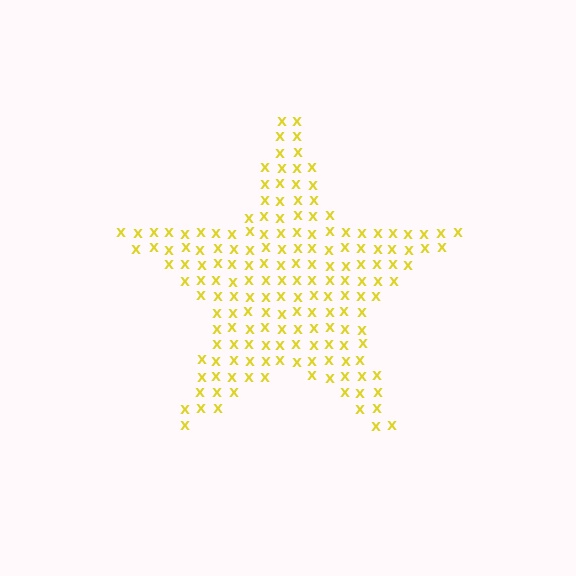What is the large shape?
The large shape is a star.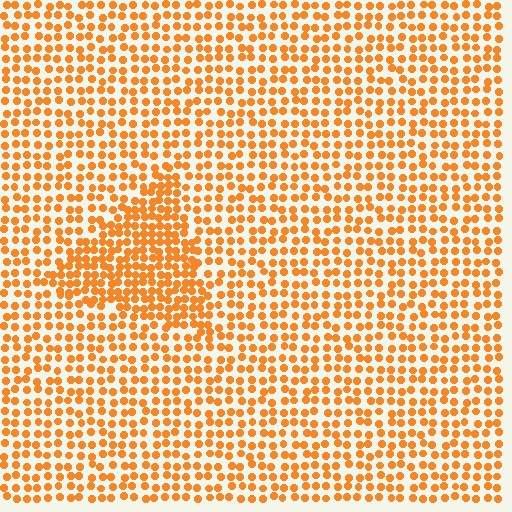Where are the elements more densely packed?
The elements are more densely packed inside the triangle boundary.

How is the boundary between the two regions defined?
The boundary is defined by a change in element density (approximately 1.7x ratio). All elements are the same color, size, and shape.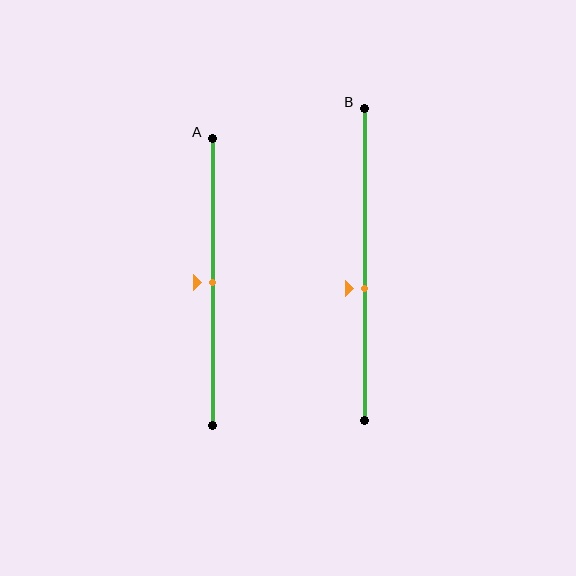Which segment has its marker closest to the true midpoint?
Segment A has its marker closest to the true midpoint.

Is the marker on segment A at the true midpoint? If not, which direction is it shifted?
Yes, the marker on segment A is at the true midpoint.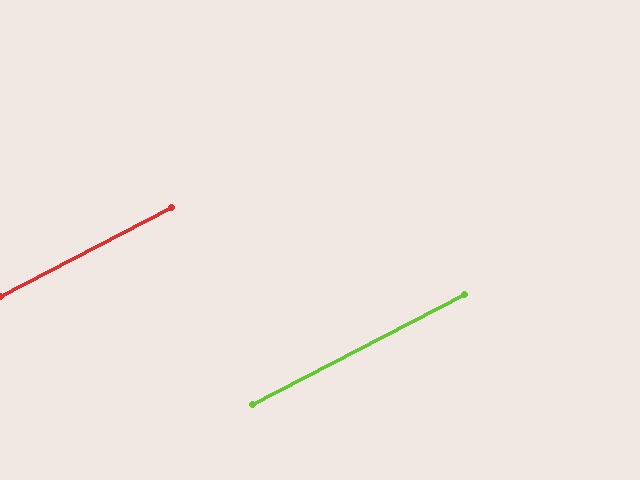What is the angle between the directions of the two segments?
Approximately 0 degrees.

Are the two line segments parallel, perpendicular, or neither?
Parallel — their directions differ by only 0.1°.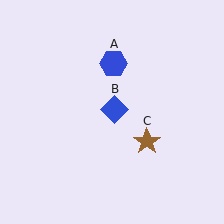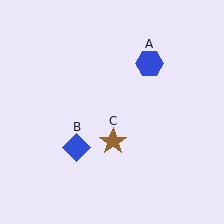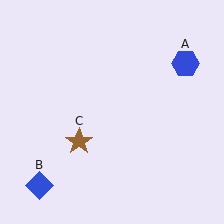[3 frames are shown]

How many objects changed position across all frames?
3 objects changed position: blue hexagon (object A), blue diamond (object B), brown star (object C).